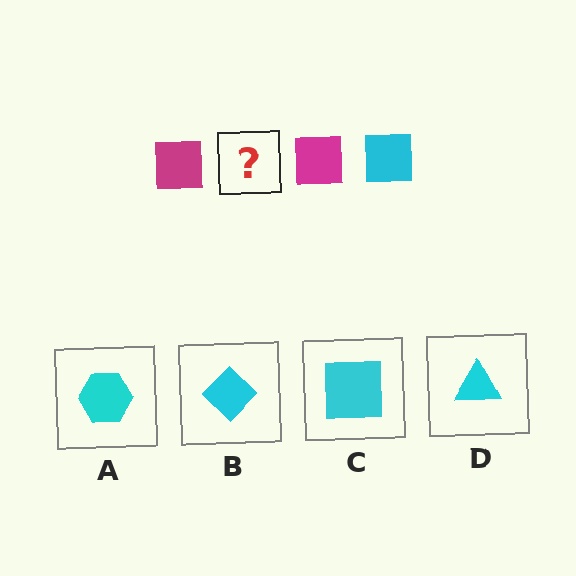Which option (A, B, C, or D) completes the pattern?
C.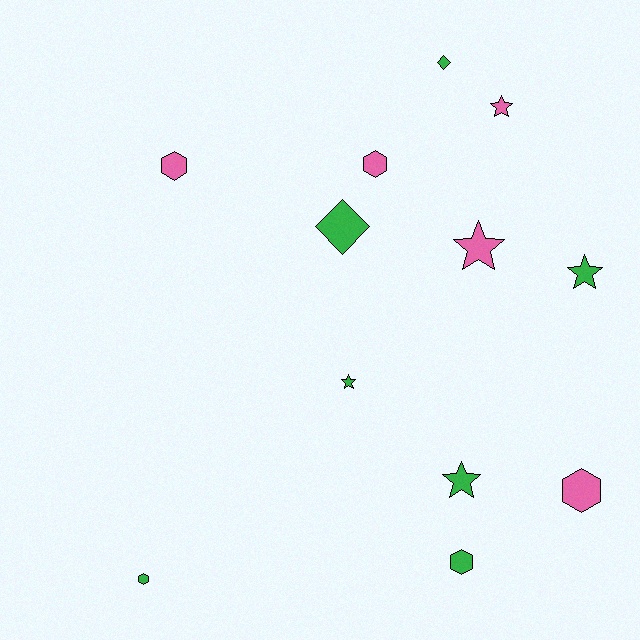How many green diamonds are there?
There are 2 green diamonds.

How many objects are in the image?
There are 12 objects.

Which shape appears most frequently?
Star, with 5 objects.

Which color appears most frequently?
Green, with 7 objects.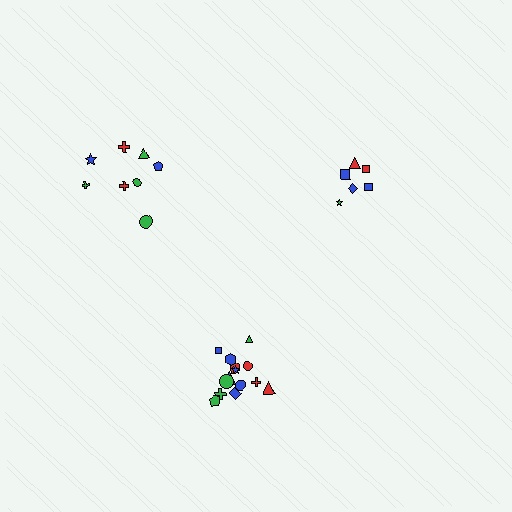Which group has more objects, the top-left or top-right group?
The top-left group.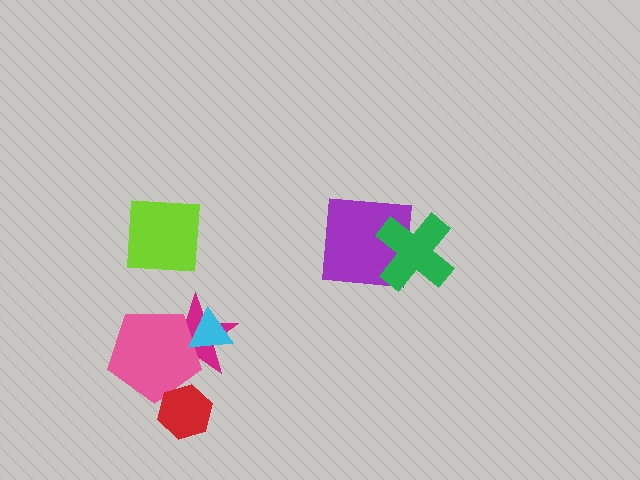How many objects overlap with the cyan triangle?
2 objects overlap with the cyan triangle.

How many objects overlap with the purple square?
1 object overlaps with the purple square.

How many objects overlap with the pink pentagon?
3 objects overlap with the pink pentagon.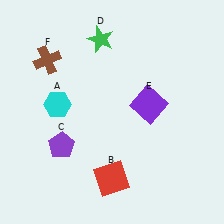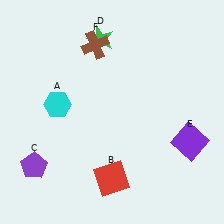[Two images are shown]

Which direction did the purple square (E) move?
The purple square (E) moved right.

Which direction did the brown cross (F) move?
The brown cross (F) moved right.